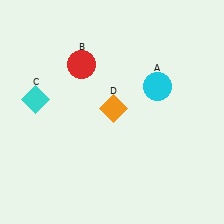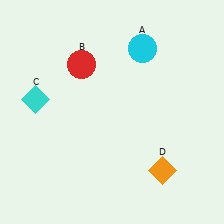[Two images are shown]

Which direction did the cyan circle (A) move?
The cyan circle (A) moved up.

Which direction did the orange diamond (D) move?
The orange diamond (D) moved down.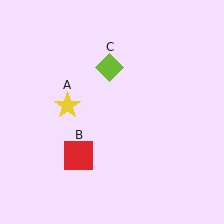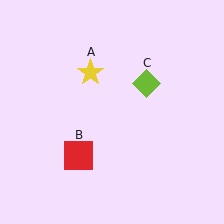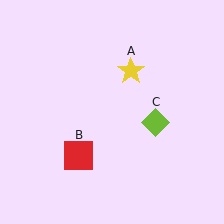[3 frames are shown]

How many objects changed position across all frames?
2 objects changed position: yellow star (object A), lime diamond (object C).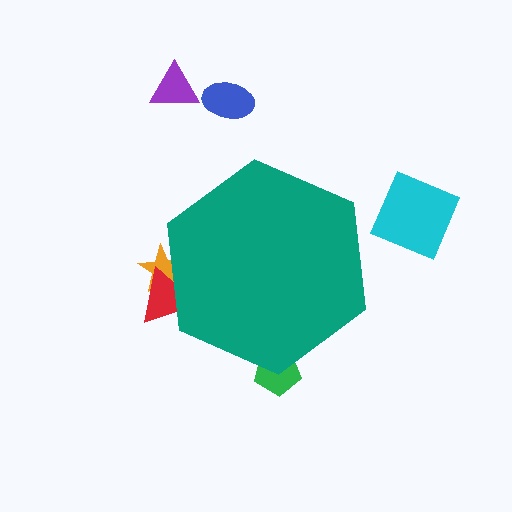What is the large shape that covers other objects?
A teal hexagon.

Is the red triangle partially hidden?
Yes, the red triangle is partially hidden behind the teal hexagon.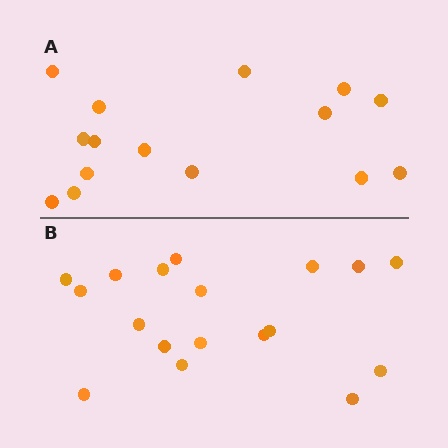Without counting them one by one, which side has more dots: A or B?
Region B (the bottom region) has more dots.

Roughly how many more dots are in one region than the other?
Region B has just a few more — roughly 2 or 3 more dots than region A.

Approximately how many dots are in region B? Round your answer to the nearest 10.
About 20 dots. (The exact count is 18, which rounds to 20.)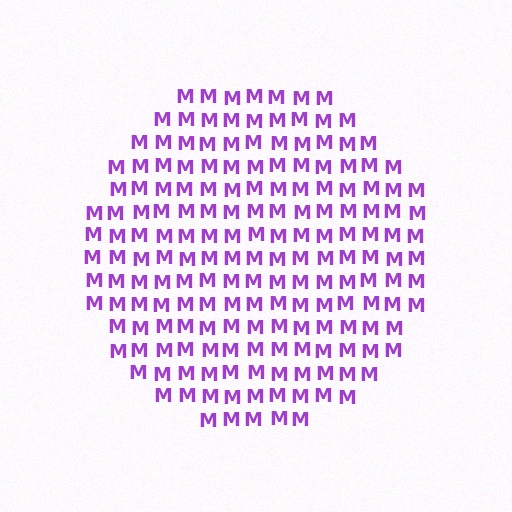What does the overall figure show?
The overall figure shows a circle.